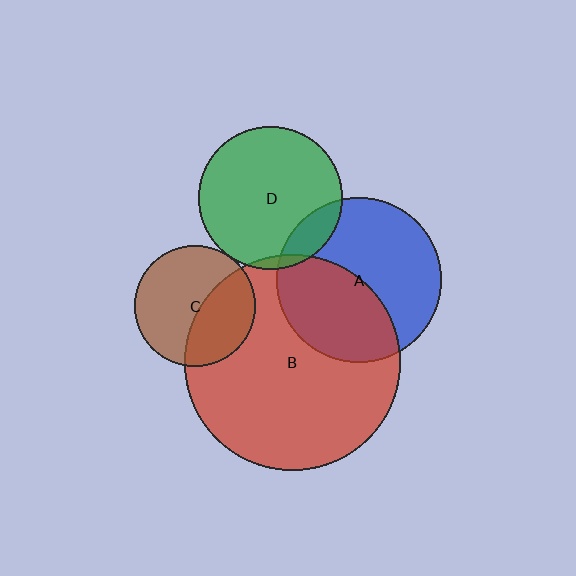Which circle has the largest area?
Circle B (red).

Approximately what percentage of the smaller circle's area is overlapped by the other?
Approximately 15%.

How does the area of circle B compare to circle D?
Approximately 2.3 times.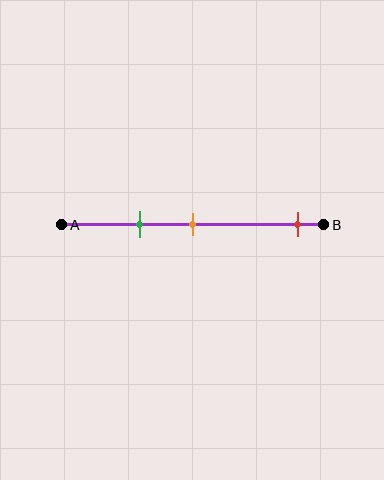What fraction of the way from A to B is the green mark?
The green mark is approximately 30% (0.3) of the way from A to B.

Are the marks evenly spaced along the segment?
No, the marks are not evenly spaced.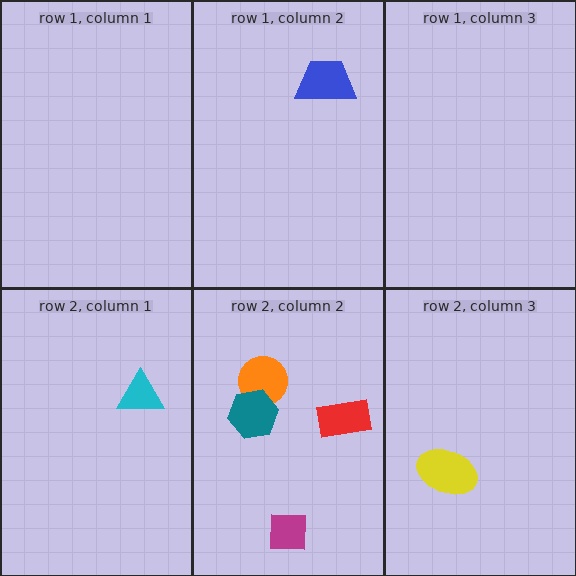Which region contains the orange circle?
The row 2, column 2 region.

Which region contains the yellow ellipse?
The row 2, column 3 region.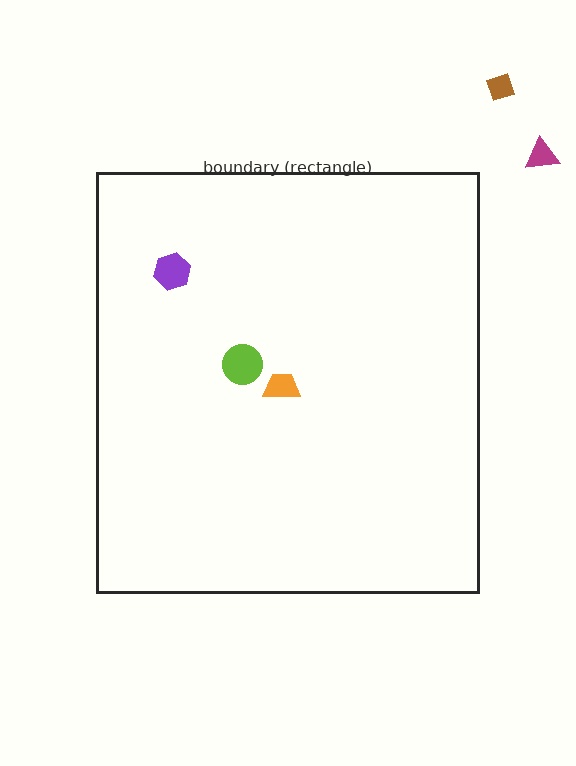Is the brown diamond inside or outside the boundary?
Outside.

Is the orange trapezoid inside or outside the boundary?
Inside.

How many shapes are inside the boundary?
3 inside, 2 outside.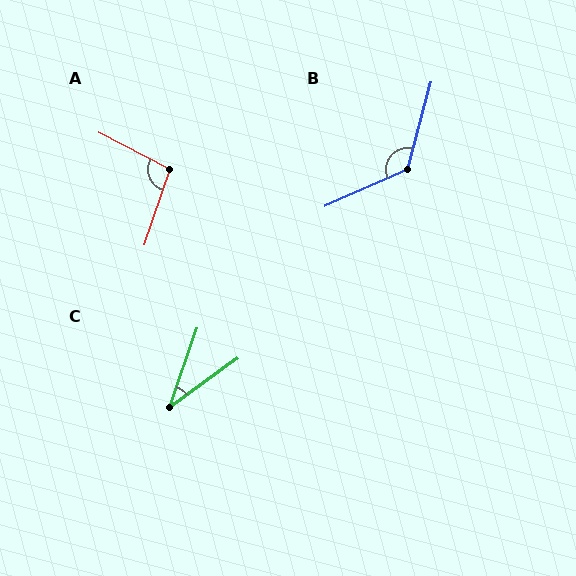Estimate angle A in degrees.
Approximately 99 degrees.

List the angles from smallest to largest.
C (35°), A (99°), B (129°).